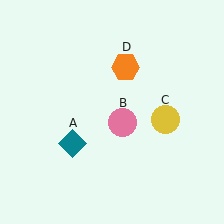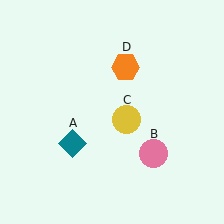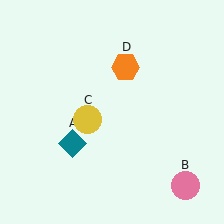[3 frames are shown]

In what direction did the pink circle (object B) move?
The pink circle (object B) moved down and to the right.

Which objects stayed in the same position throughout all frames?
Teal diamond (object A) and orange hexagon (object D) remained stationary.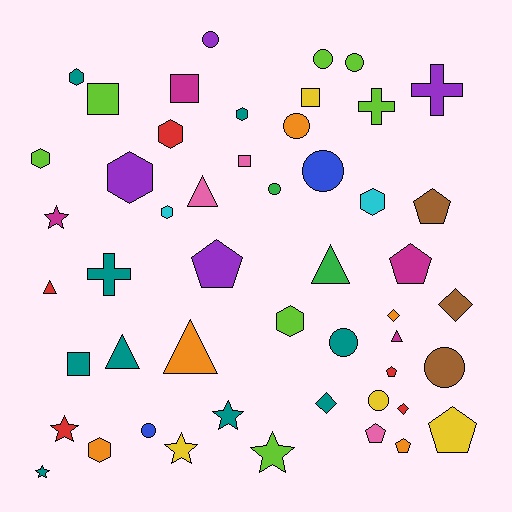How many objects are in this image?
There are 50 objects.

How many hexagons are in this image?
There are 9 hexagons.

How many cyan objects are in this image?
There are 2 cyan objects.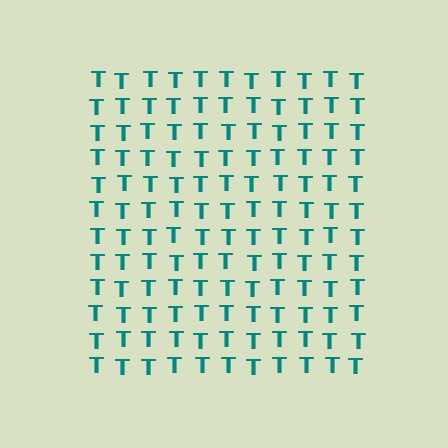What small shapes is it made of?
It is made of small letter T's.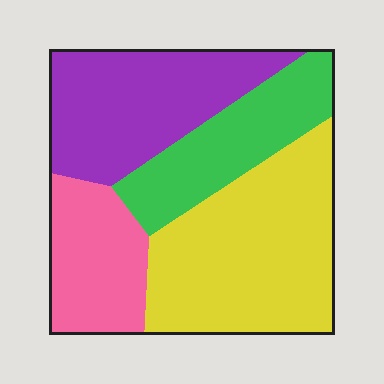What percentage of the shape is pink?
Pink covers 17% of the shape.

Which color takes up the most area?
Yellow, at roughly 35%.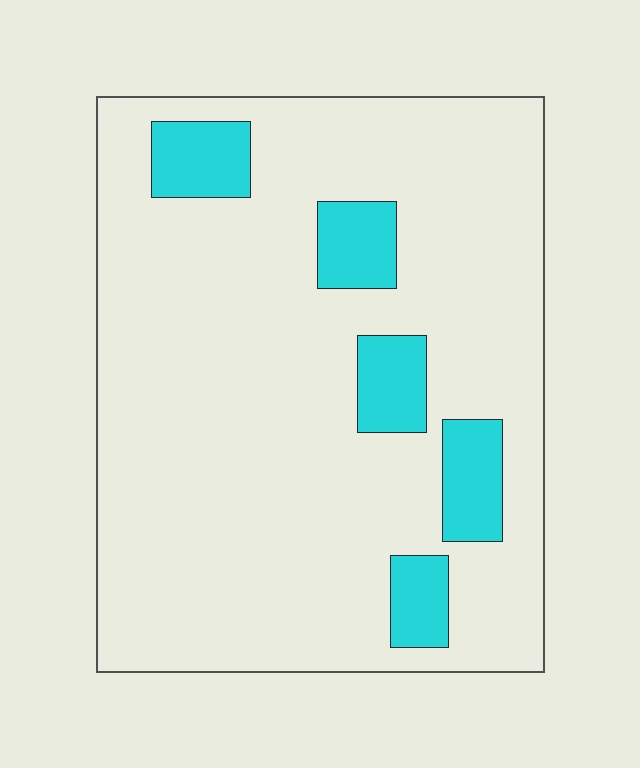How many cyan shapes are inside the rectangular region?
5.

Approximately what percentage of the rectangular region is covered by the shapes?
Approximately 15%.